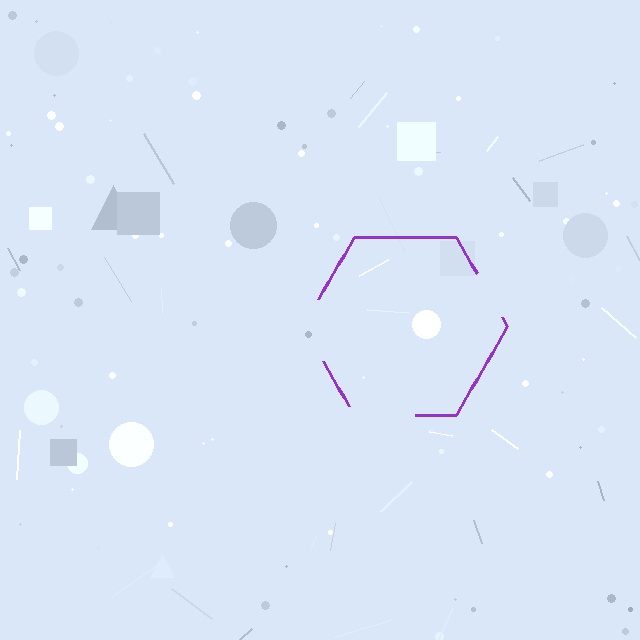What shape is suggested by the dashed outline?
The dashed outline suggests a hexagon.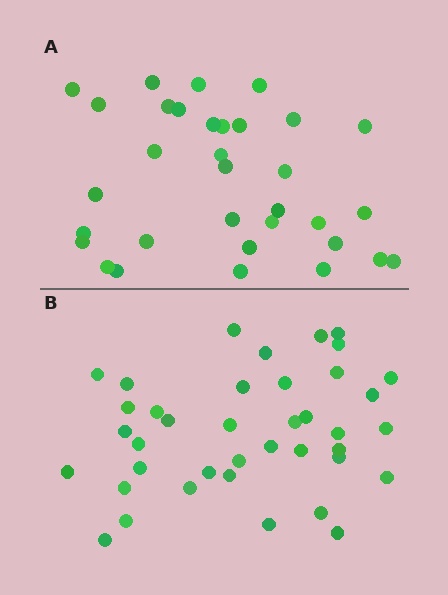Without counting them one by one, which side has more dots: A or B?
Region B (the bottom region) has more dots.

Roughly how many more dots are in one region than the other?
Region B has about 6 more dots than region A.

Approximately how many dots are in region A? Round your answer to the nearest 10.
About 30 dots. (The exact count is 33, which rounds to 30.)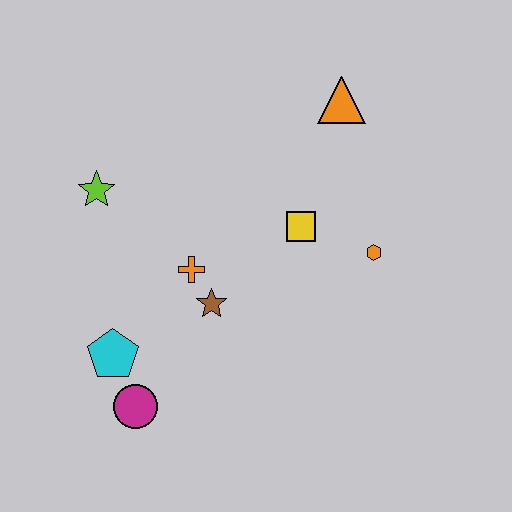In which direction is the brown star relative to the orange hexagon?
The brown star is to the left of the orange hexagon.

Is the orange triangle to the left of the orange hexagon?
Yes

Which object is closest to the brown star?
The orange cross is closest to the brown star.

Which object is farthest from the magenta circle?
The orange triangle is farthest from the magenta circle.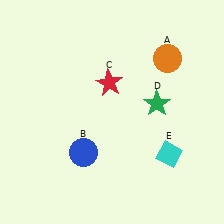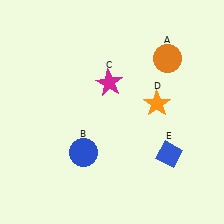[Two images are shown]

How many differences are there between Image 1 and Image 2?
There are 3 differences between the two images.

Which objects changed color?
C changed from red to magenta. D changed from green to orange. E changed from cyan to blue.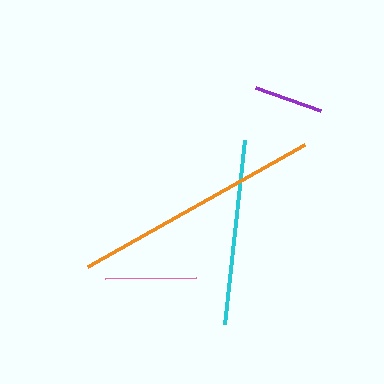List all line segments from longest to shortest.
From longest to shortest: orange, cyan, pink, purple.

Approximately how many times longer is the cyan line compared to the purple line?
The cyan line is approximately 2.7 times the length of the purple line.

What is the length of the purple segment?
The purple segment is approximately 68 pixels long.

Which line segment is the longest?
The orange line is the longest at approximately 249 pixels.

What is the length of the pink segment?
The pink segment is approximately 91 pixels long.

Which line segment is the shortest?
The purple line is the shortest at approximately 68 pixels.